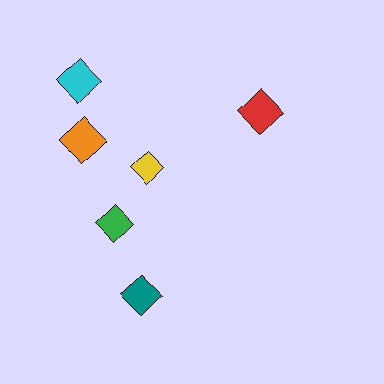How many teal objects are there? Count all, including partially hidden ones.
There is 1 teal object.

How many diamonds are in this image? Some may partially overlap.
There are 6 diamonds.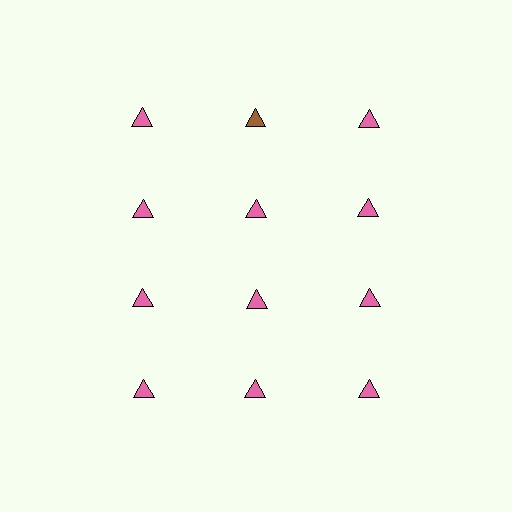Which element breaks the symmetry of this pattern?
The brown triangle in the top row, second from left column breaks the symmetry. All other shapes are pink triangles.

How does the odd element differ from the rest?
It has a different color: brown instead of pink.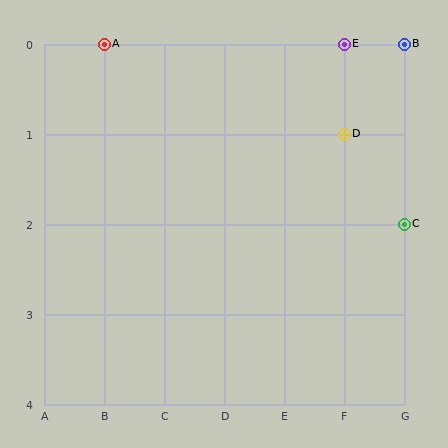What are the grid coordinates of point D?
Point D is at grid coordinates (F, 1).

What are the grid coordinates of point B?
Point B is at grid coordinates (G, 0).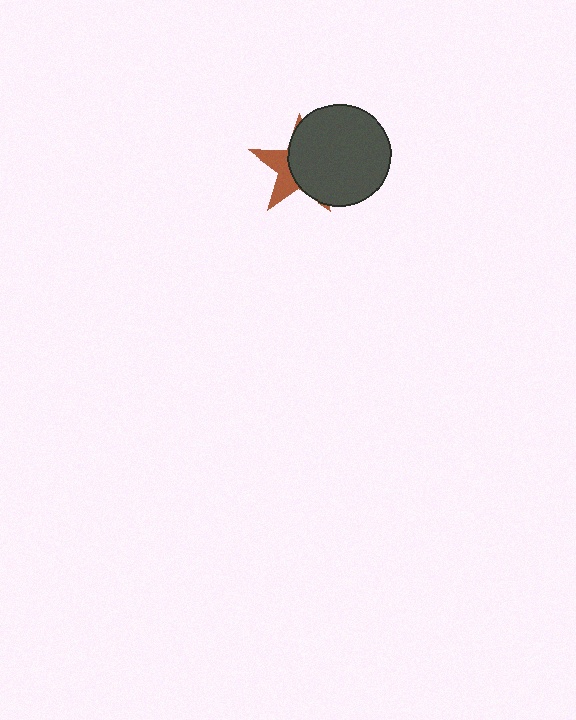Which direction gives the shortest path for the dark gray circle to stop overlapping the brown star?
Moving right gives the shortest separation.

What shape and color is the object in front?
The object in front is a dark gray circle.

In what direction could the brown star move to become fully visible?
The brown star could move left. That would shift it out from behind the dark gray circle entirely.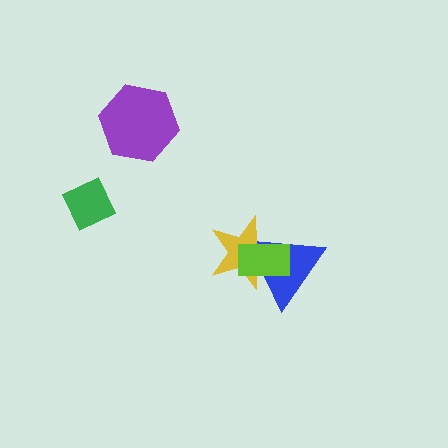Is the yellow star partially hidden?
Yes, it is partially covered by another shape.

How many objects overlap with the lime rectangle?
2 objects overlap with the lime rectangle.